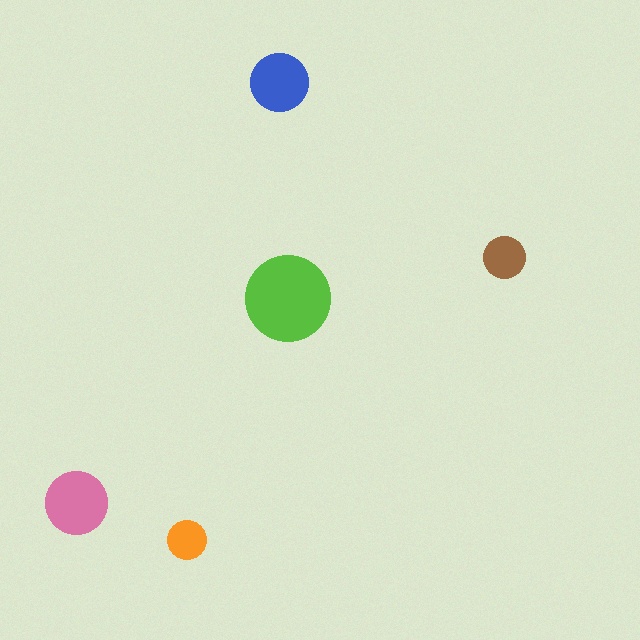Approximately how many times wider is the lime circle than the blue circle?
About 1.5 times wider.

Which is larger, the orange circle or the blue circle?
The blue one.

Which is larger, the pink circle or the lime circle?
The lime one.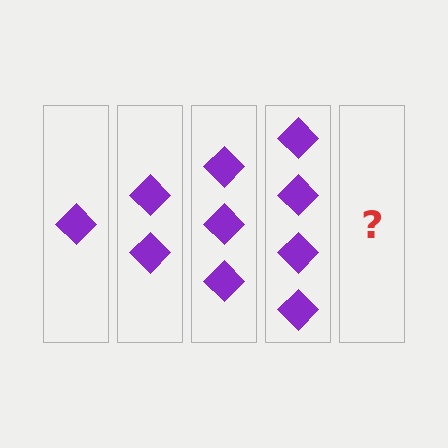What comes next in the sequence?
The next element should be 5 diamonds.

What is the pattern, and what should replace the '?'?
The pattern is that each step adds one more diamond. The '?' should be 5 diamonds.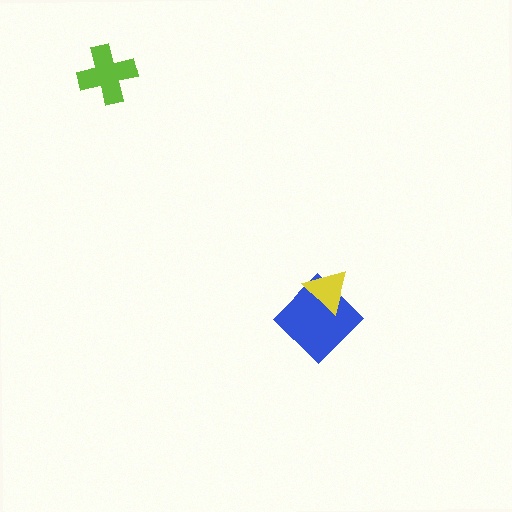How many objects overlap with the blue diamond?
1 object overlaps with the blue diamond.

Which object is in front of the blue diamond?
The yellow triangle is in front of the blue diamond.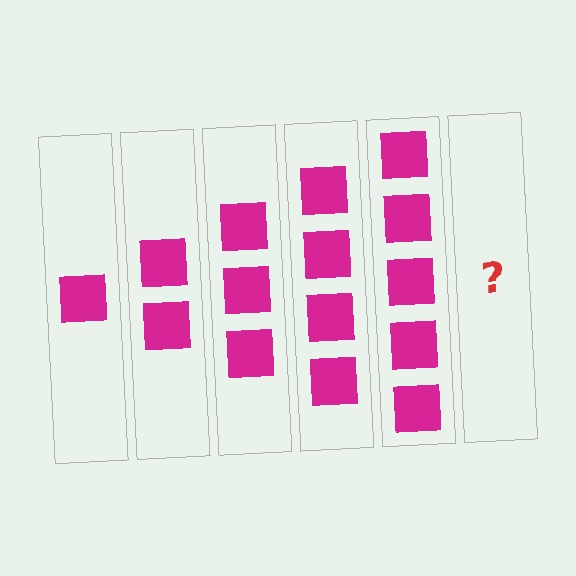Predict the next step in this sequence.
The next step is 6 squares.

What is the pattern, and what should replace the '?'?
The pattern is that each step adds one more square. The '?' should be 6 squares.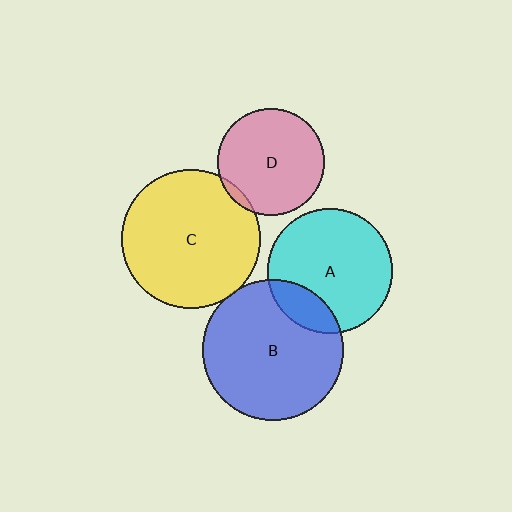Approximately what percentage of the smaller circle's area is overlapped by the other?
Approximately 5%.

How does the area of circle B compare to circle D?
Approximately 1.7 times.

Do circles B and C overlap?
Yes.